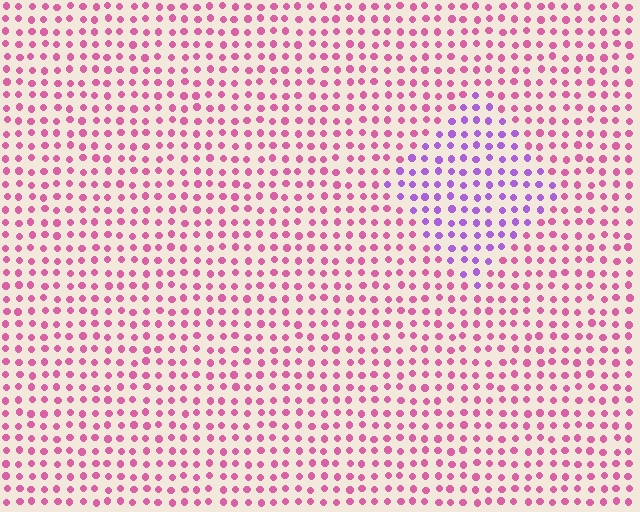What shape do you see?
I see a diamond.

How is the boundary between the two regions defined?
The boundary is defined purely by a slight shift in hue (about 49 degrees). Spacing, size, and orientation are identical on both sides.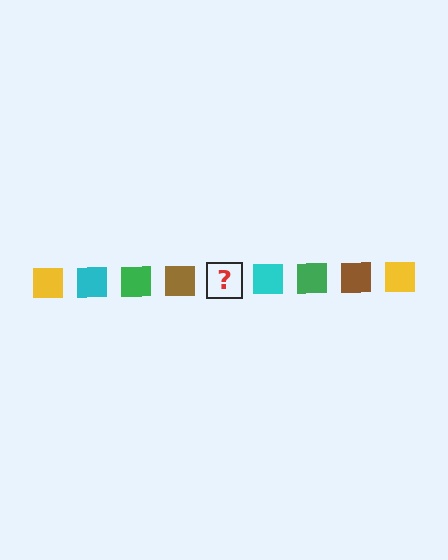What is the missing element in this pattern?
The missing element is a yellow square.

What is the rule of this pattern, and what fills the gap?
The rule is that the pattern cycles through yellow, cyan, green, brown squares. The gap should be filled with a yellow square.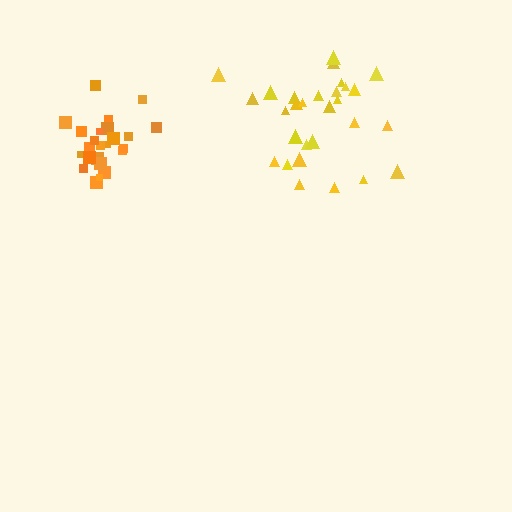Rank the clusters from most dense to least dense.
orange, yellow.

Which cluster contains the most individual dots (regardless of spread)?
Yellow (29).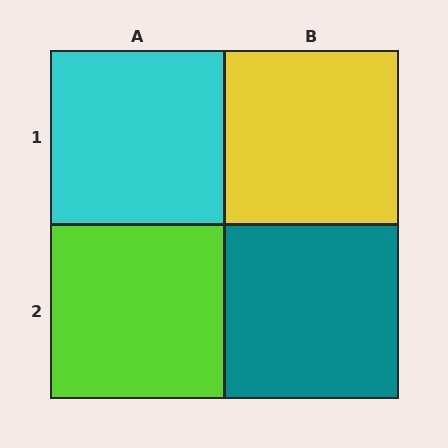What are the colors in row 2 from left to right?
Lime, teal.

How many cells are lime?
1 cell is lime.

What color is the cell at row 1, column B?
Yellow.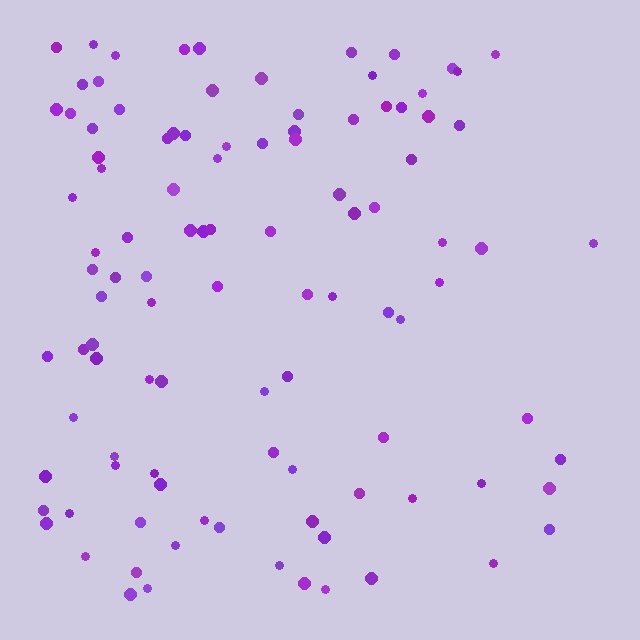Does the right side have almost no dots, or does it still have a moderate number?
Still a moderate number, just noticeably fewer than the left.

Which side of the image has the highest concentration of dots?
The left.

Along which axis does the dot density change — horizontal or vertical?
Horizontal.